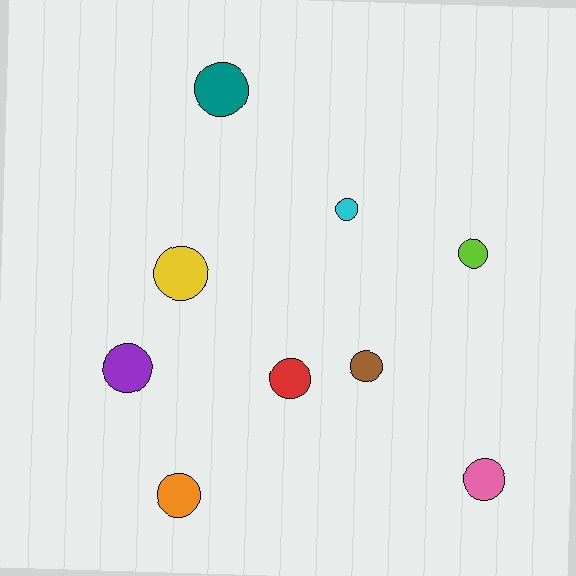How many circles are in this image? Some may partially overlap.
There are 9 circles.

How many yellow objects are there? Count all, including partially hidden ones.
There is 1 yellow object.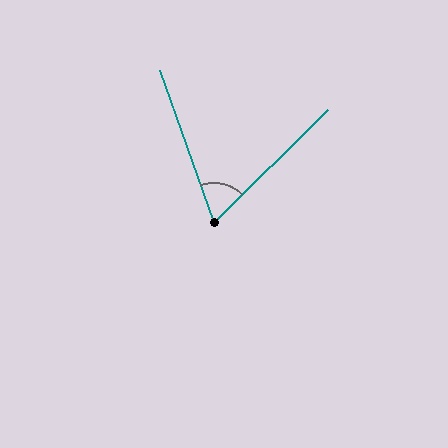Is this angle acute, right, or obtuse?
It is acute.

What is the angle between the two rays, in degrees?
Approximately 65 degrees.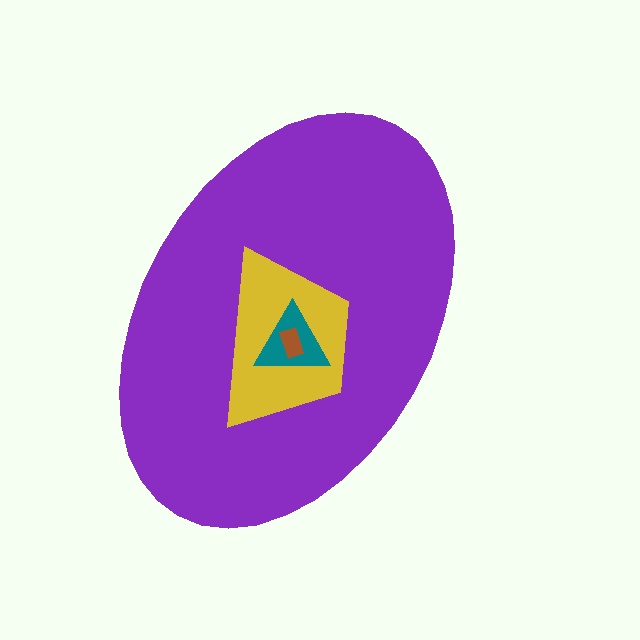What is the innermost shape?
The brown rectangle.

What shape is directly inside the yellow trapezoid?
The teal triangle.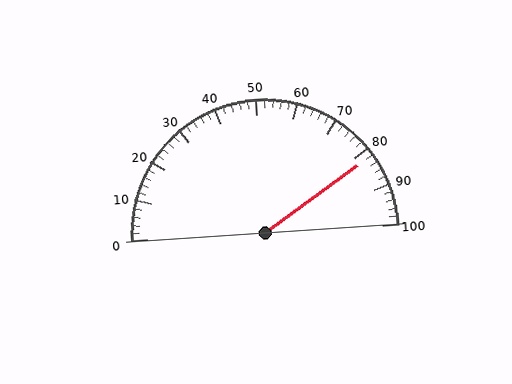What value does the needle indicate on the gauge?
The needle indicates approximately 82.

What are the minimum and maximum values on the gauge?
The gauge ranges from 0 to 100.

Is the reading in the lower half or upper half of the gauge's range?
The reading is in the upper half of the range (0 to 100).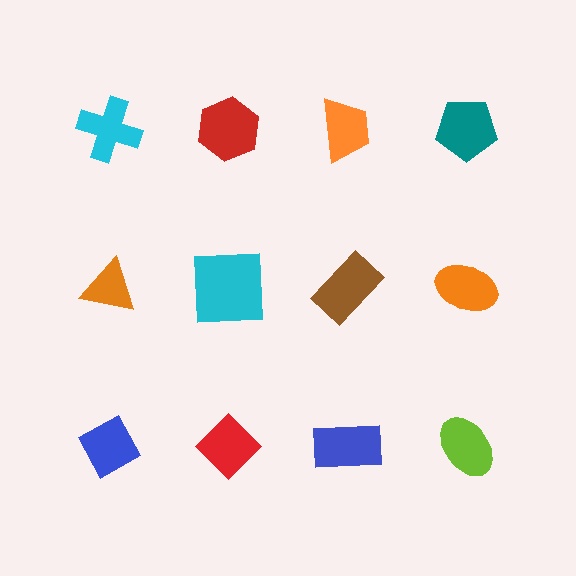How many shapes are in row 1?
4 shapes.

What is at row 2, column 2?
A cyan square.